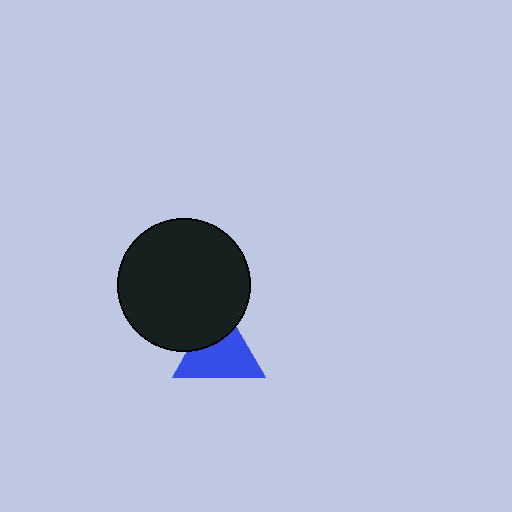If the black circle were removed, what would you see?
You would see the complete blue triangle.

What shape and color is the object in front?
The object in front is a black circle.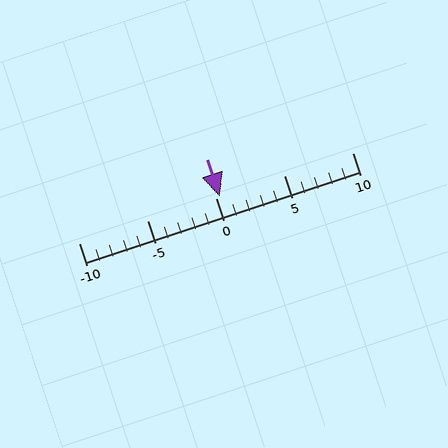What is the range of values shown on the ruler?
The ruler shows values from -10 to 10.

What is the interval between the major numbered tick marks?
The major tick marks are spaced 5 units apart.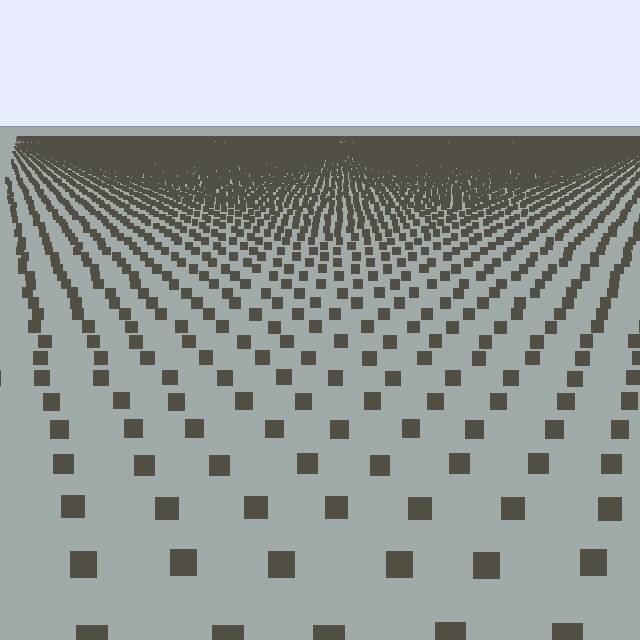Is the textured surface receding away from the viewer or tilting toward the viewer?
The surface is receding away from the viewer. Texture elements get smaller and denser toward the top.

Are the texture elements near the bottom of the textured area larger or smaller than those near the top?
Larger. Near the bottom, elements are closer to the viewer and appear at a bigger on-screen size.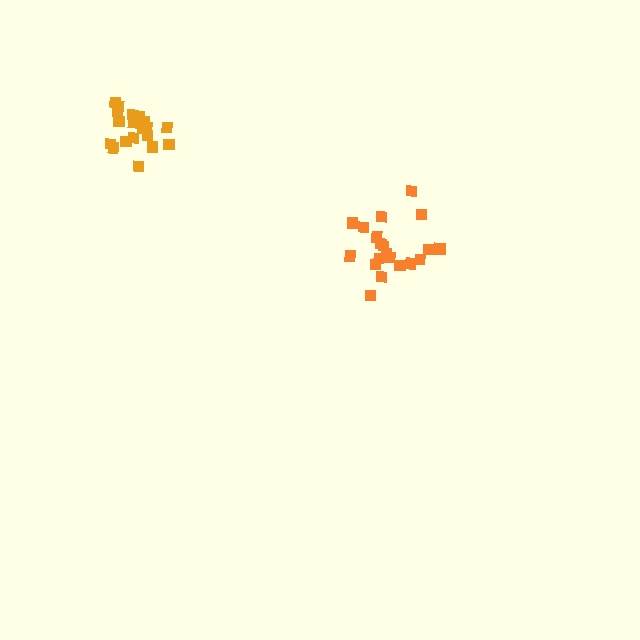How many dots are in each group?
Group 1: 19 dots, Group 2: 20 dots (39 total).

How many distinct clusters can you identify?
There are 2 distinct clusters.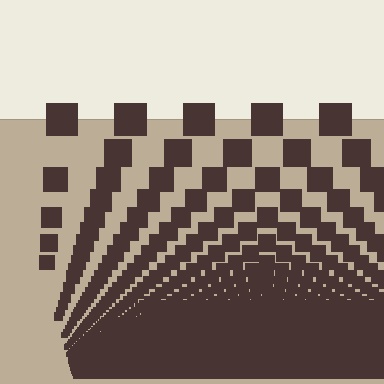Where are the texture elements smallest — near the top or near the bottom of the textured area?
Near the bottom.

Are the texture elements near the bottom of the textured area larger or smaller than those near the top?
Smaller. The gradient is inverted — elements near the bottom are smaller and denser.